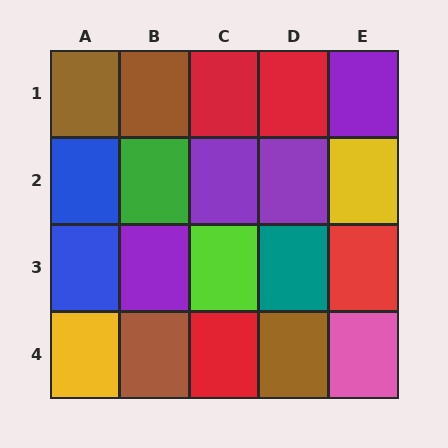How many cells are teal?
1 cell is teal.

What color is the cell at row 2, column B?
Green.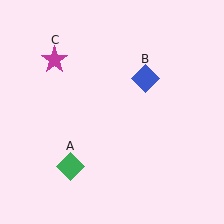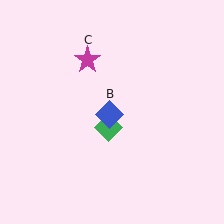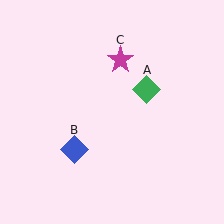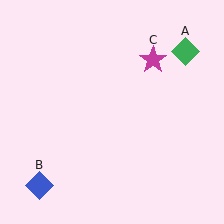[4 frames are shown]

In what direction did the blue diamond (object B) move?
The blue diamond (object B) moved down and to the left.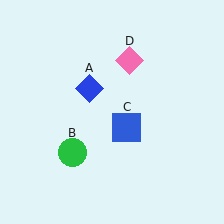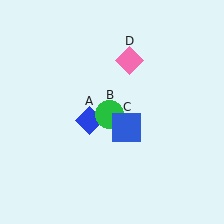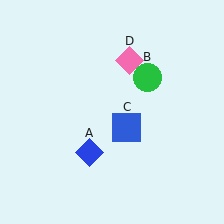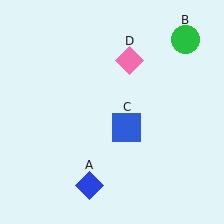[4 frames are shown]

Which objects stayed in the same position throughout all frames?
Blue square (object C) and pink diamond (object D) remained stationary.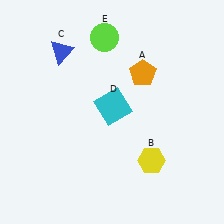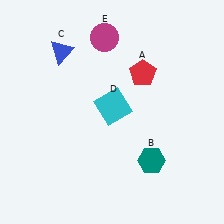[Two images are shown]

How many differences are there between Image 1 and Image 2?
There are 3 differences between the two images.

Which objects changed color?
A changed from orange to red. B changed from yellow to teal. E changed from lime to magenta.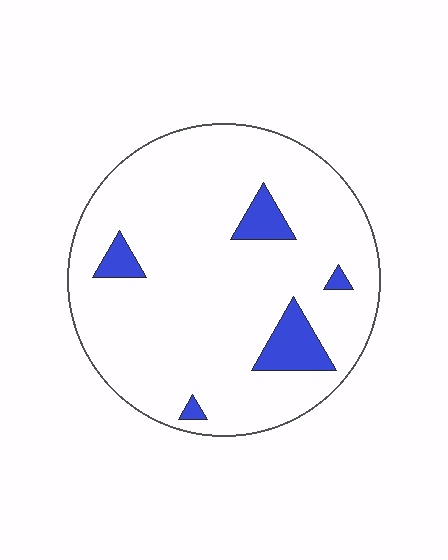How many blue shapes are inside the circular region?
5.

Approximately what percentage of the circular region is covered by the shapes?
Approximately 10%.